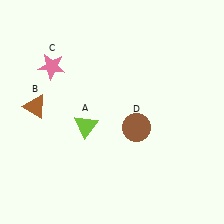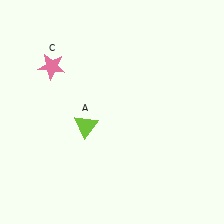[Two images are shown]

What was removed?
The brown triangle (B), the brown circle (D) were removed in Image 2.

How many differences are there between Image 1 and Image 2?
There are 2 differences between the two images.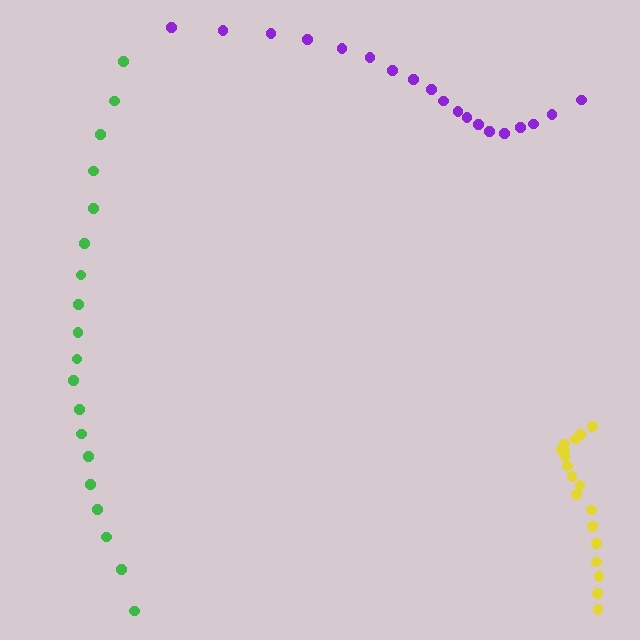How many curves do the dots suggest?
There are 3 distinct paths.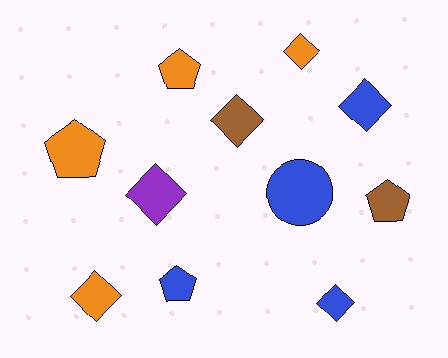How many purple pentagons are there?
There are no purple pentagons.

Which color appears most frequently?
Blue, with 4 objects.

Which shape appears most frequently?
Diamond, with 6 objects.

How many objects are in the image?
There are 11 objects.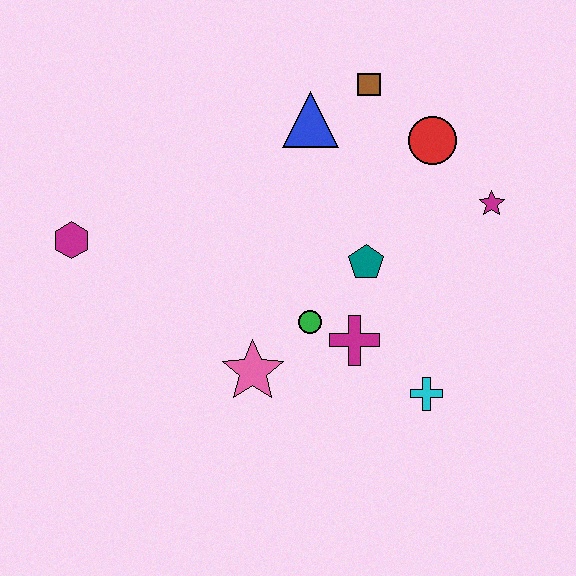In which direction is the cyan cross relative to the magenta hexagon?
The cyan cross is to the right of the magenta hexagon.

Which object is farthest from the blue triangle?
The cyan cross is farthest from the blue triangle.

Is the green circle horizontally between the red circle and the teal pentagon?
No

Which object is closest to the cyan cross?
The magenta cross is closest to the cyan cross.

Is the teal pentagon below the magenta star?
Yes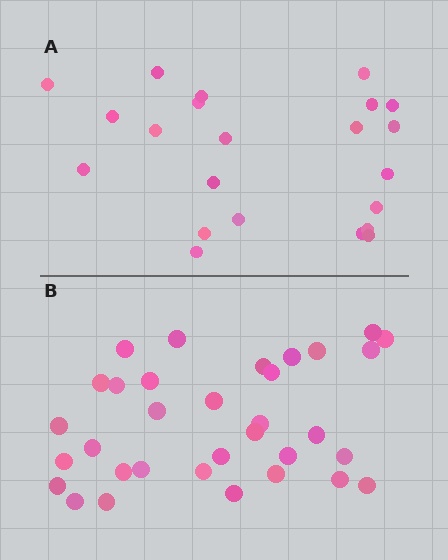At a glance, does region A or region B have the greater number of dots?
Region B (the bottom region) has more dots.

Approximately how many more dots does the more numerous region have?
Region B has roughly 12 or so more dots than region A.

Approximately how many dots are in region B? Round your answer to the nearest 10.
About 30 dots. (The exact count is 33, which rounds to 30.)